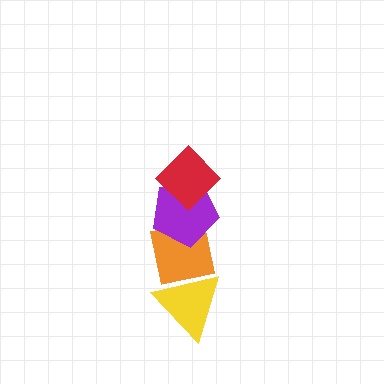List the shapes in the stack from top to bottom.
From top to bottom: the red diamond, the purple pentagon, the orange square, the yellow triangle.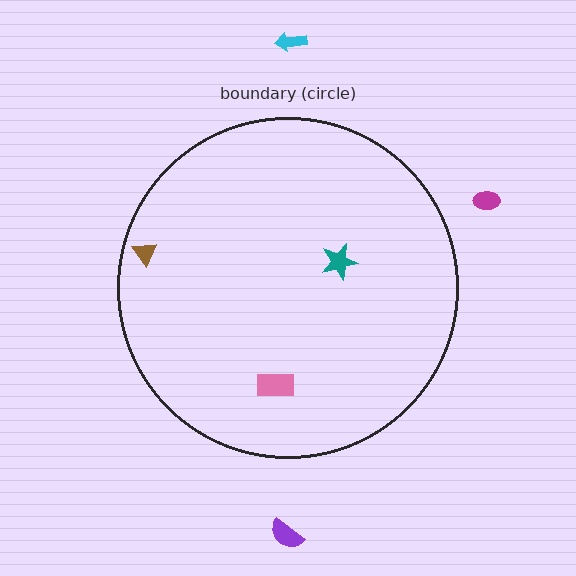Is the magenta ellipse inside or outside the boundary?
Outside.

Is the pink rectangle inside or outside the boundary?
Inside.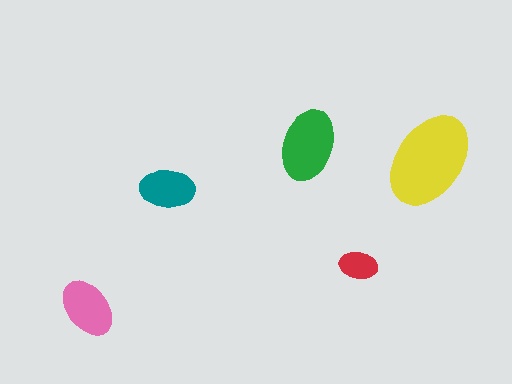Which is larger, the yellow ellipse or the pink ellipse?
The yellow one.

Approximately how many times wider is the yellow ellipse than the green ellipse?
About 1.5 times wider.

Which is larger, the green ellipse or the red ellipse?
The green one.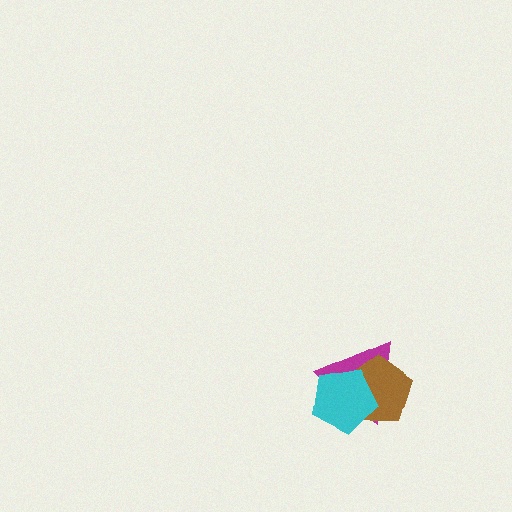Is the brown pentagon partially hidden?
Yes, it is partially covered by another shape.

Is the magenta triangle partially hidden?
Yes, it is partially covered by another shape.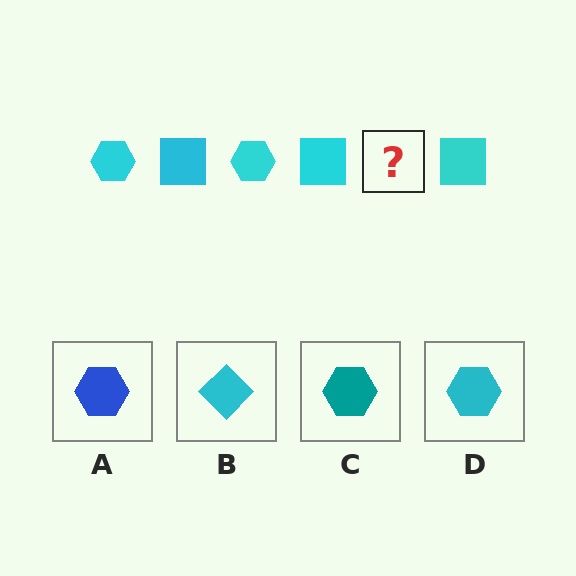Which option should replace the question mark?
Option D.